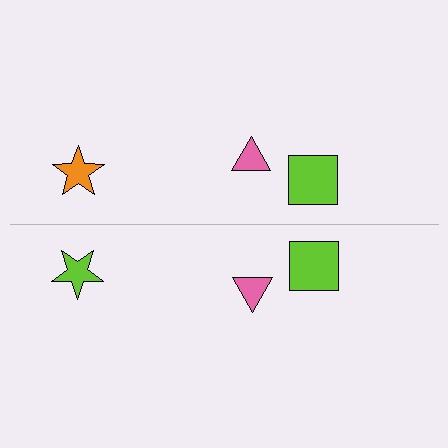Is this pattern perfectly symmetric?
No, the pattern is not perfectly symmetric. The lime star on the bottom side breaks the symmetry — its mirror counterpart is orange.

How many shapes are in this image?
There are 6 shapes in this image.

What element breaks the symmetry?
The lime star on the bottom side breaks the symmetry — its mirror counterpart is orange.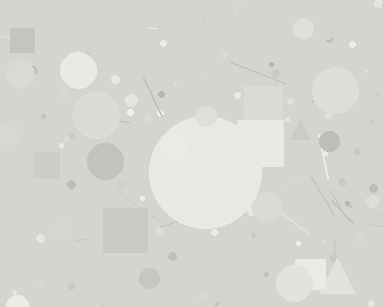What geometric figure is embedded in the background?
A circle is embedded in the background.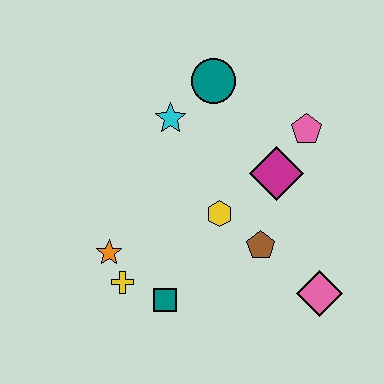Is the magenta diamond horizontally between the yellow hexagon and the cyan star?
No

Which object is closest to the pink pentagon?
The magenta diamond is closest to the pink pentagon.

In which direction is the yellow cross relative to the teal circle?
The yellow cross is below the teal circle.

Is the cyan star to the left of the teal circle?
Yes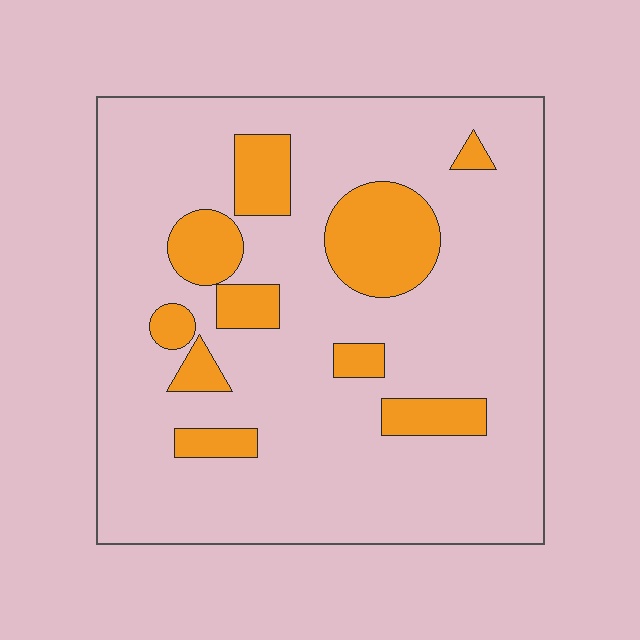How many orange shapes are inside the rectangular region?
10.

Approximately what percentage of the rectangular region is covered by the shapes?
Approximately 20%.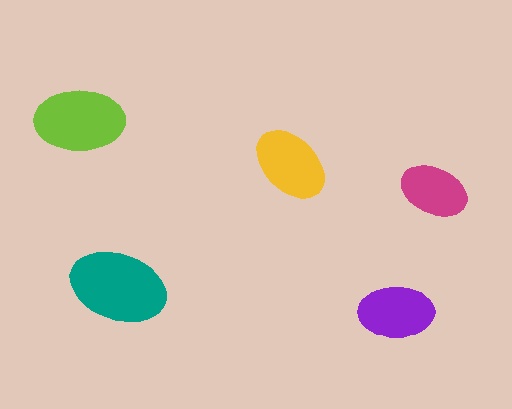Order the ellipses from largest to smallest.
the teal one, the lime one, the yellow one, the purple one, the magenta one.